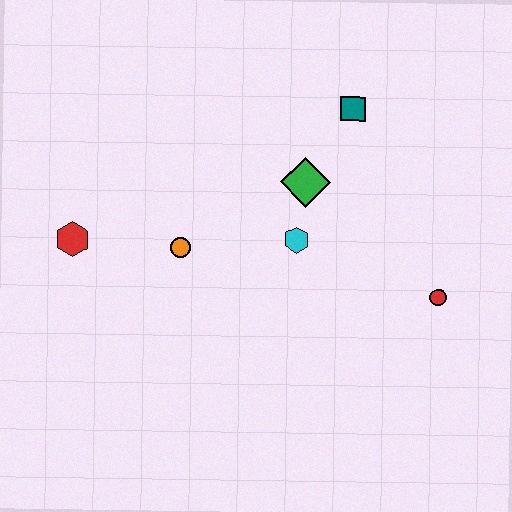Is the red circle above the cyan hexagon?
No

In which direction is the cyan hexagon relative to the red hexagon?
The cyan hexagon is to the right of the red hexagon.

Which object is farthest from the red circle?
The red hexagon is farthest from the red circle.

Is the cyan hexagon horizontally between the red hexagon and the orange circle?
No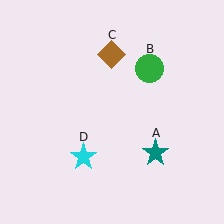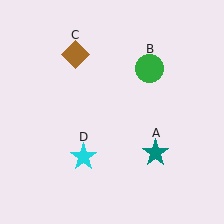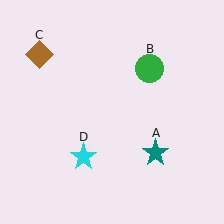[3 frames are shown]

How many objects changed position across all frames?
1 object changed position: brown diamond (object C).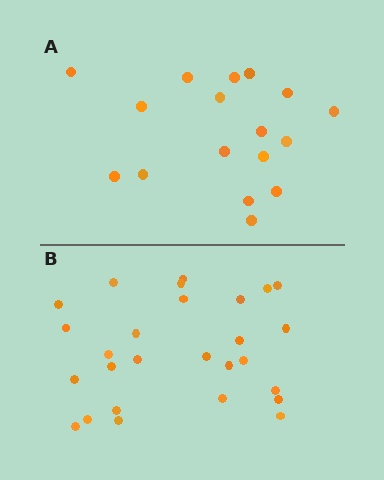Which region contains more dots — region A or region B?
Region B (the bottom region) has more dots.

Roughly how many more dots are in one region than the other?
Region B has roughly 10 or so more dots than region A.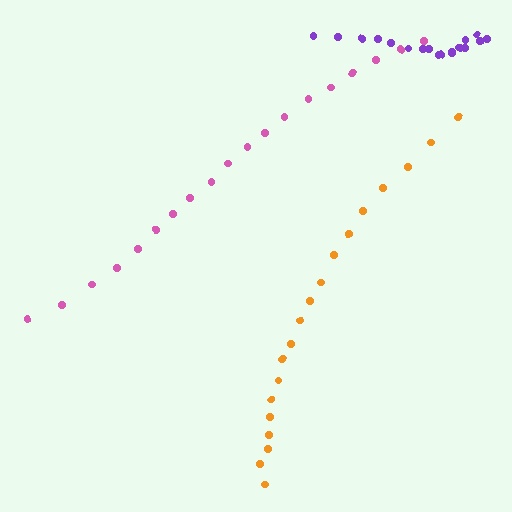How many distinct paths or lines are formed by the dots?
There are 3 distinct paths.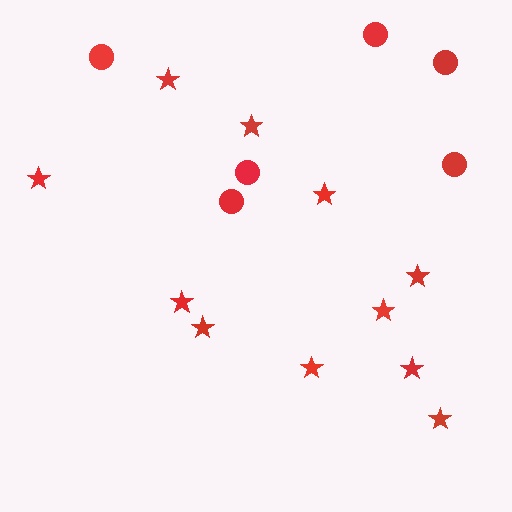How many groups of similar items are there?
There are 2 groups: one group of stars (11) and one group of circles (6).